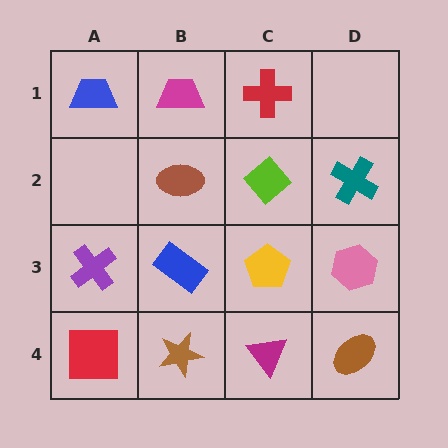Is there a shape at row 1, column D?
No, that cell is empty.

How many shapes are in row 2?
3 shapes.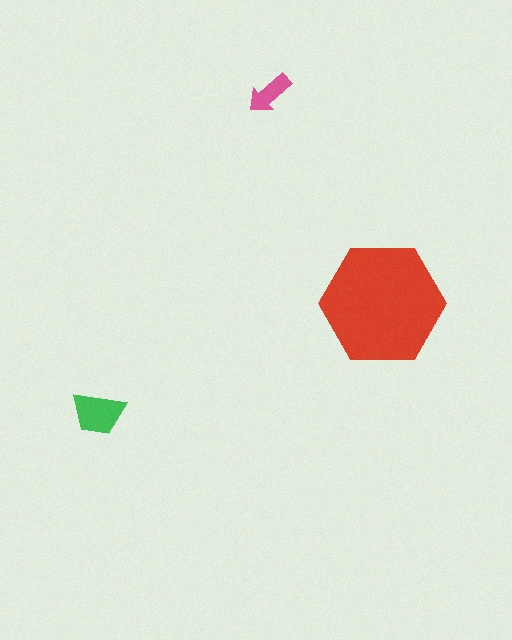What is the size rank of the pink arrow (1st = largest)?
3rd.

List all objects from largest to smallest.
The red hexagon, the green trapezoid, the pink arrow.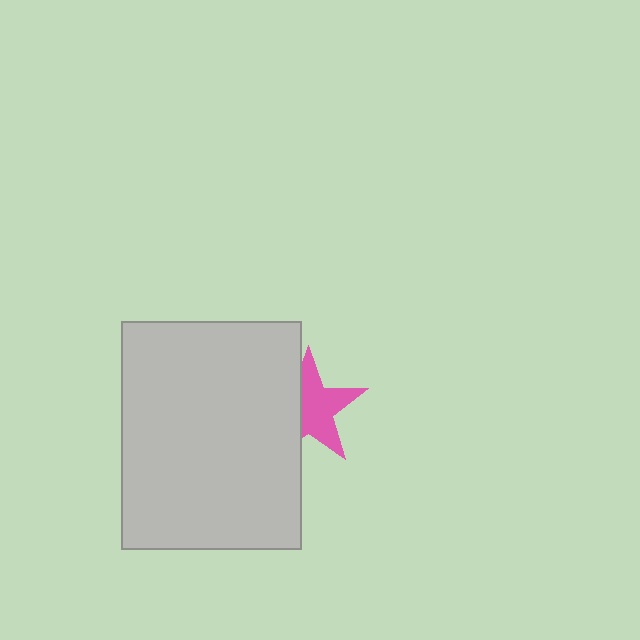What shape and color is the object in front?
The object in front is a light gray rectangle.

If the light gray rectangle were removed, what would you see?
You would see the complete pink star.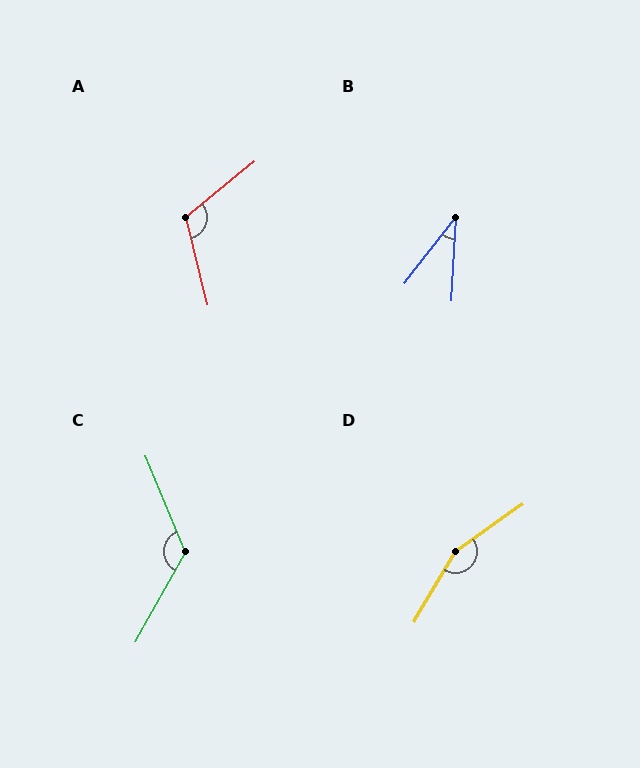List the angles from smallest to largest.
B (34°), A (115°), C (128°), D (156°).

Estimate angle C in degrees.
Approximately 128 degrees.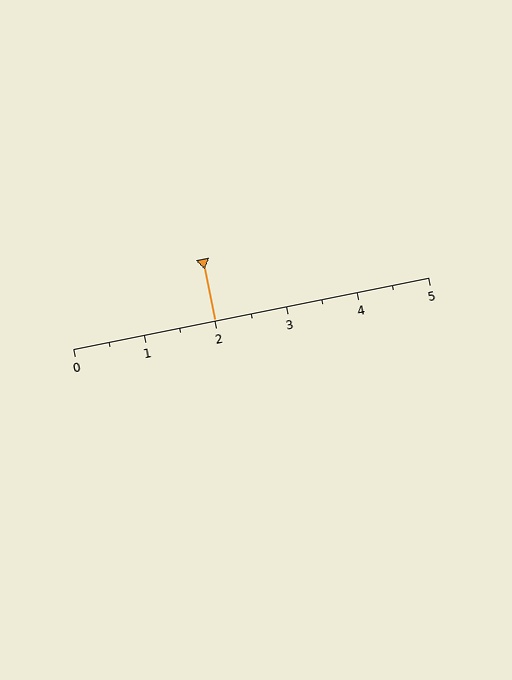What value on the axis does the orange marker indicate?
The marker indicates approximately 2.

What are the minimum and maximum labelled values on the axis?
The axis runs from 0 to 5.